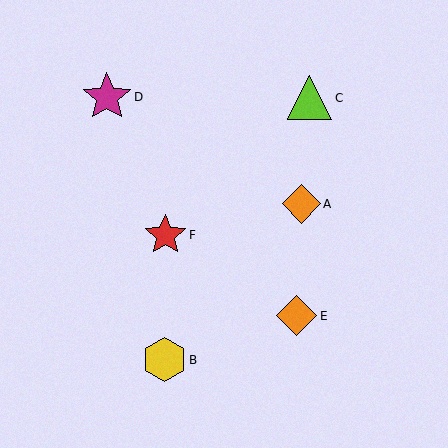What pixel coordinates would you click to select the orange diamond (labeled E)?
Click at (297, 316) to select the orange diamond E.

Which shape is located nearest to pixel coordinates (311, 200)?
The orange diamond (labeled A) at (301, 204) is nearest to that location.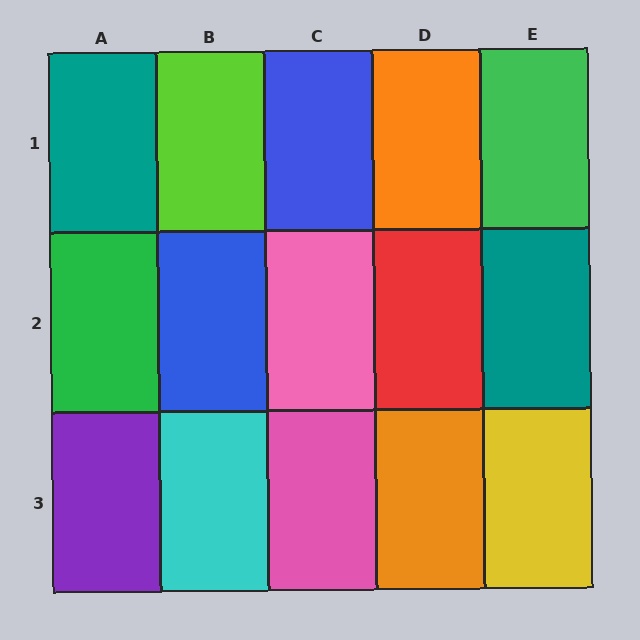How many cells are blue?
2 cells are blue.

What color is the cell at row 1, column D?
Orange.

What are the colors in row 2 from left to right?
Green, blue, pink, red, teal.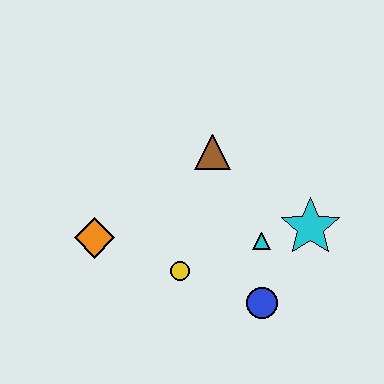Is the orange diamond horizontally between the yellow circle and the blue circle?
No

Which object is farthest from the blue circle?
The orange diamond is farthest from the blue circle.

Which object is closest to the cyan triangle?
The cyan star is closest to the cyan triangle.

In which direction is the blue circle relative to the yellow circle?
The blue circle is to the right of the yellow circle.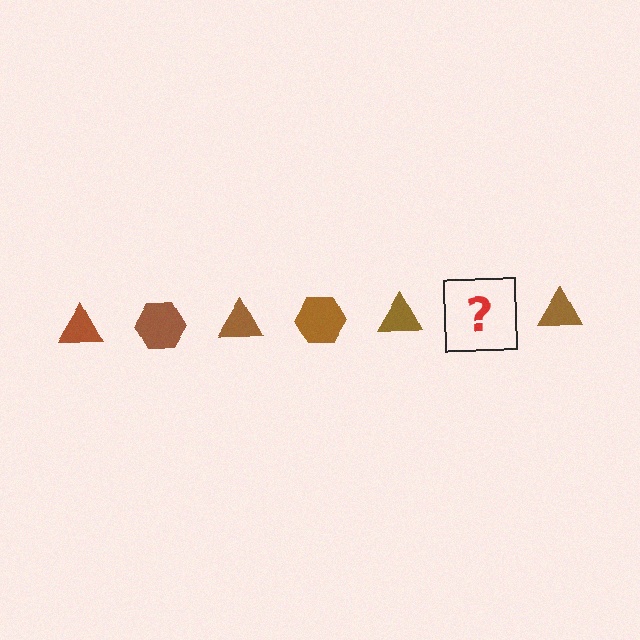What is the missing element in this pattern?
The missing element is a brown hexagon.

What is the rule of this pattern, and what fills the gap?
The rule is that the pattern cycles through triangle, hexagon shapes in brown. The gap should be filled with a brown hexagon.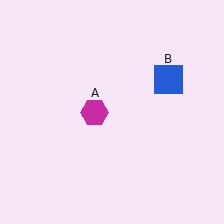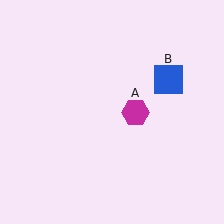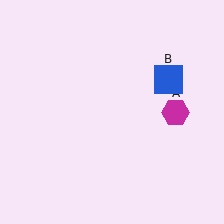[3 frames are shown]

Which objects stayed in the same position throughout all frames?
Blue square (object B) remained stationary.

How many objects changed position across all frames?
1 object changed position: magenta hexagon (object A).